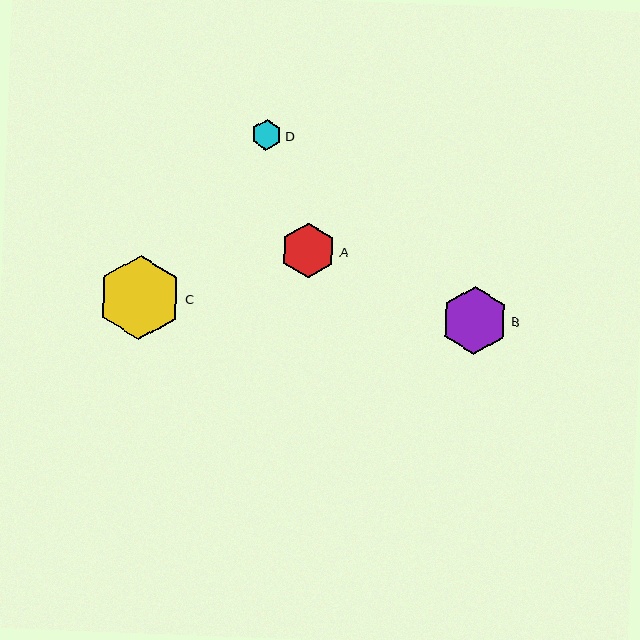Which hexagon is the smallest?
Hexagon D is the smallest with a size of approximately 31 pixels.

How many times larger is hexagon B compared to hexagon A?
Hexagon B is approximately 1.2 times the size of hexagon A.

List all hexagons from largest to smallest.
From largest to smallest: C, B, A, D.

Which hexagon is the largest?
Hexagon C is the largest with a size of approximately 84 pixels.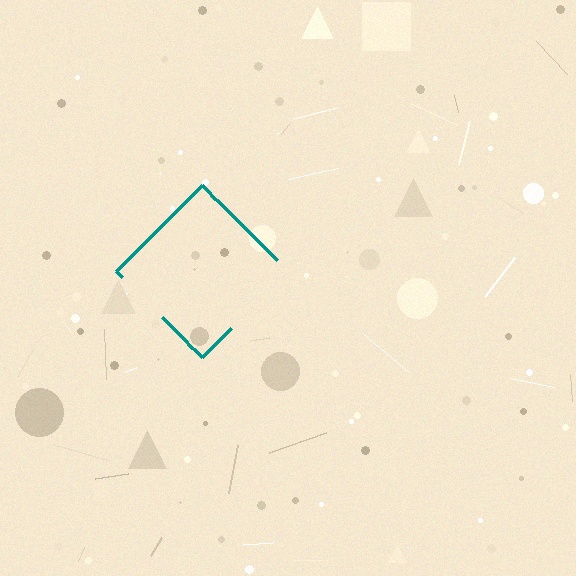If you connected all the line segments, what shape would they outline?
They would outline a diamond.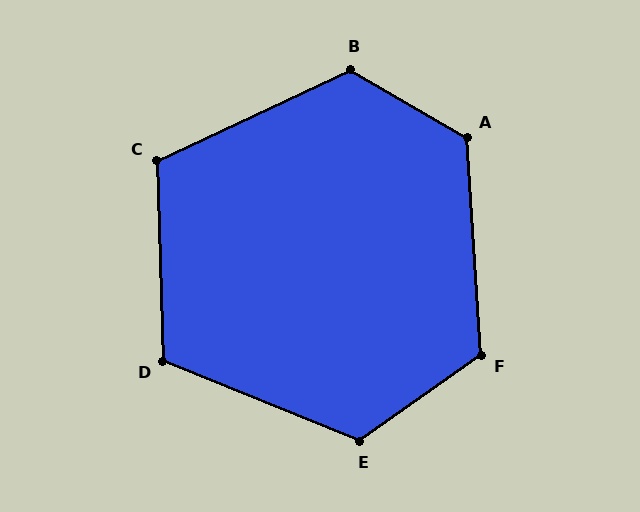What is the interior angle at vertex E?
Approximately 123 degrees (obtuse).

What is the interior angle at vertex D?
Approximately 114 degrees (obtuse).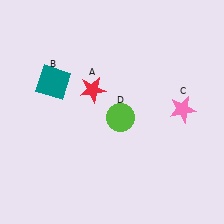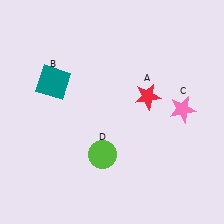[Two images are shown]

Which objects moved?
The objects that moved are: the red star (A), the lime circle (D).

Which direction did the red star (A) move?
The red star (A) moved right.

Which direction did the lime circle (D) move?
The lime circle (D) moved down.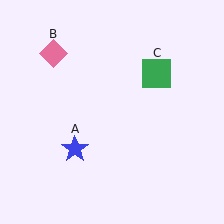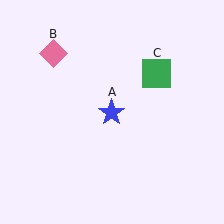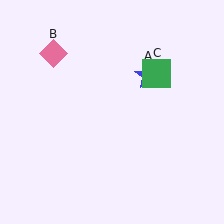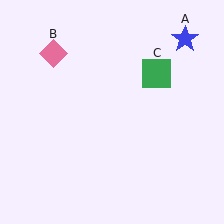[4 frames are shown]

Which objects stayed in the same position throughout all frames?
Pink diamond (object B) and green square (object C) remained stationary.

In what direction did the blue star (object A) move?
The blue star (object A) moved up and to the right.